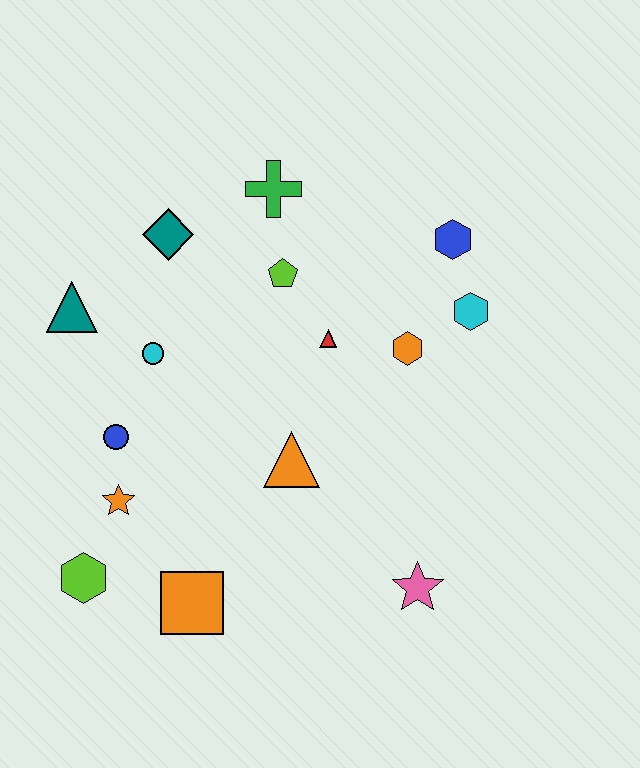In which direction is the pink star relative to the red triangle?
The pink star is below the red triangle.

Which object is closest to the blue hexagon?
The cyan hexagon is closest to the blue hexagon.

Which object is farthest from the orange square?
The blue hexagon is farthest from the orange square.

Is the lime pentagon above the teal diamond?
No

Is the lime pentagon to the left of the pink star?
Yes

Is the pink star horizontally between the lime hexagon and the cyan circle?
No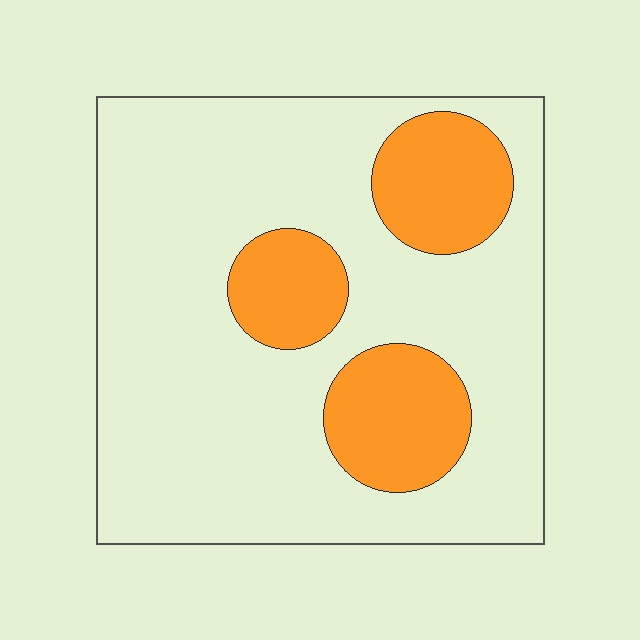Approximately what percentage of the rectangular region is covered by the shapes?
Approximately 25%.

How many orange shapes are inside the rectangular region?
3.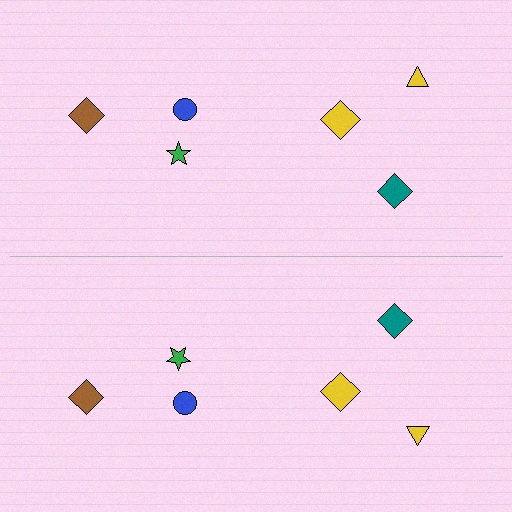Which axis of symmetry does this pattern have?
The pattern has a horizontal axis of symmetry running through the center of the image.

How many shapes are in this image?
There are 12 shapes in this image.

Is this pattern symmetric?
Yes, this pattern has bilateral (reflection) symmetry.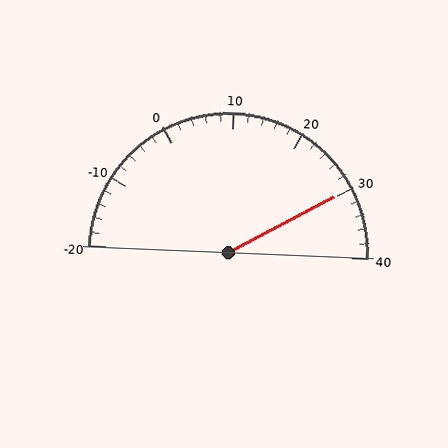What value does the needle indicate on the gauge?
The needle indicates approximately 30.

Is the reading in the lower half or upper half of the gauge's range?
The reading is in the upper half of the range (-20 to 40).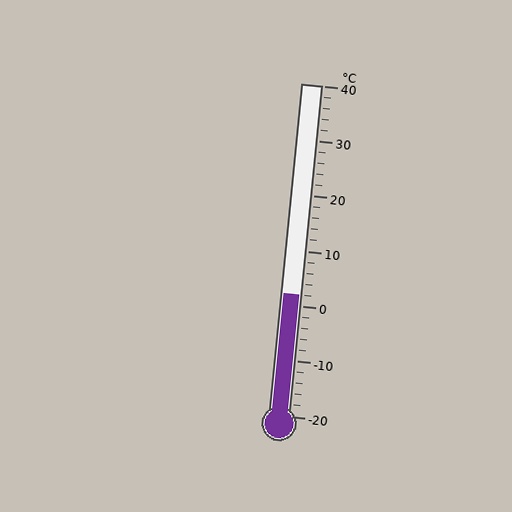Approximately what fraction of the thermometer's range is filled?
The thermometer is filled to approximately 35% of its range.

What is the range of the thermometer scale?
The thermometer scale ranges from -20°C to 40°C.